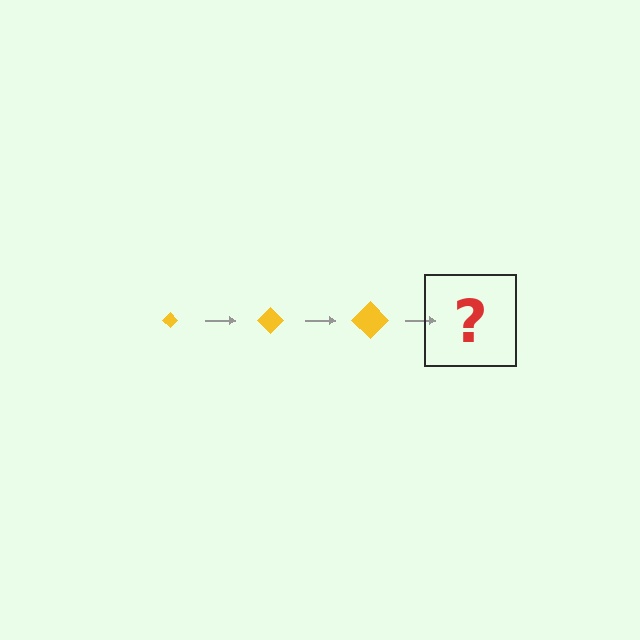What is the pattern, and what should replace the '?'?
The pattern is that the diamond gets progressively larger each step. The '?' should be a yellow diamond, larger than the previous one.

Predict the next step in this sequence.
The next step is a yellow diamond, larger than the previous one.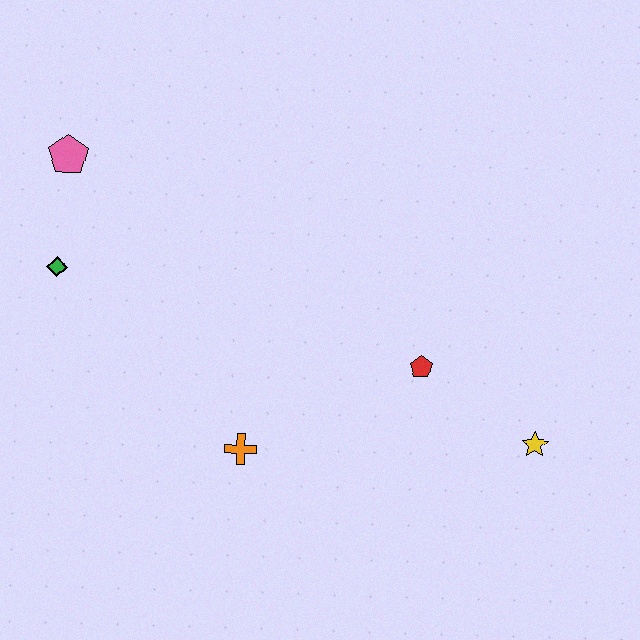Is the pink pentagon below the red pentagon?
No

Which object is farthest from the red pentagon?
The pink pentagon is farthest from the red pentagon.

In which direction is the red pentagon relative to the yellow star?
The red pentagon is to the left of the yellow star.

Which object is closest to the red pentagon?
The yellow star is closest to the red pentagon.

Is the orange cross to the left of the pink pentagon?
No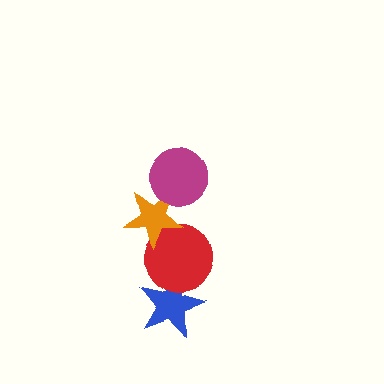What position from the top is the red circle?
The red circle is 3rd from the top.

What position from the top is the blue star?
The blue star is 4th from the top.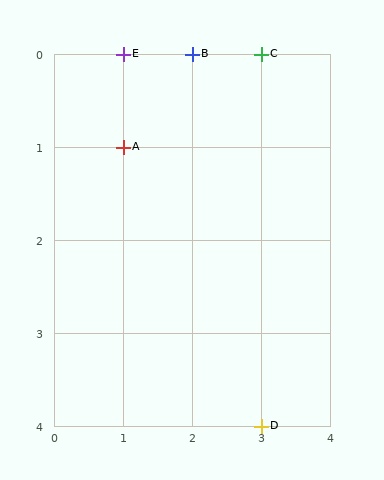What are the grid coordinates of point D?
Point D is at grid coordinates (3, 4).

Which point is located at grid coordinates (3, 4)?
Point D is at (3, 4).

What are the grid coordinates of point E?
Point E is at grid coordinates (1, 0).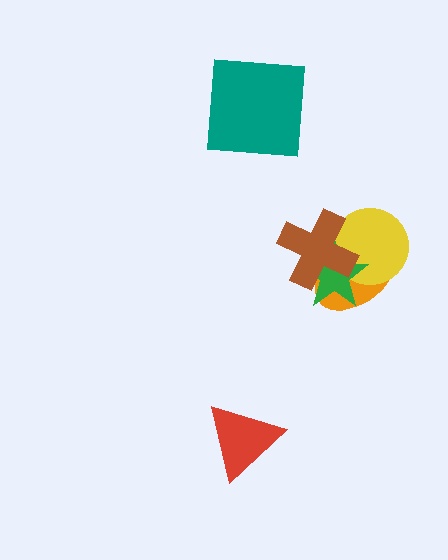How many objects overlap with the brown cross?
3 objects overlap with the brown cross.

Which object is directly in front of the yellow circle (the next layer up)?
The green star is directly in front of the yellow circle.